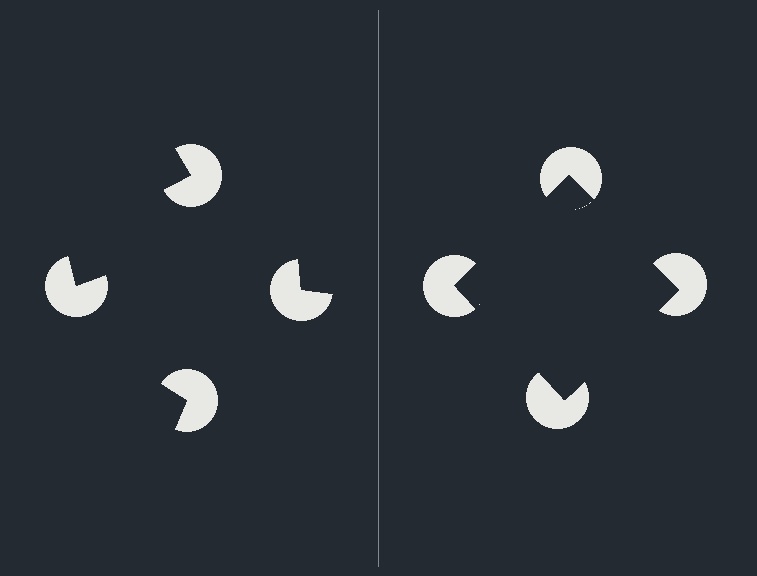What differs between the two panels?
The pac-man discs are positioned identically on both sides; only the wedge orientations differ. On the right they align to a square; on the left they are misaligned.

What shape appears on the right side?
An illusory square.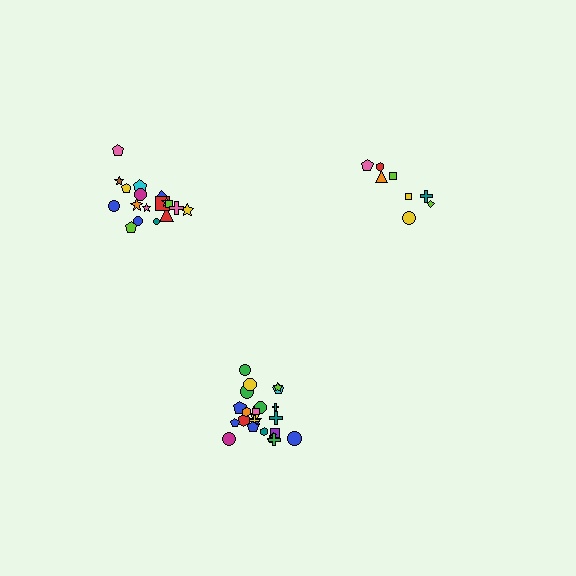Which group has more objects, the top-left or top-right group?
The top-left group.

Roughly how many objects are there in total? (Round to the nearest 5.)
Roughly 50 objects in total.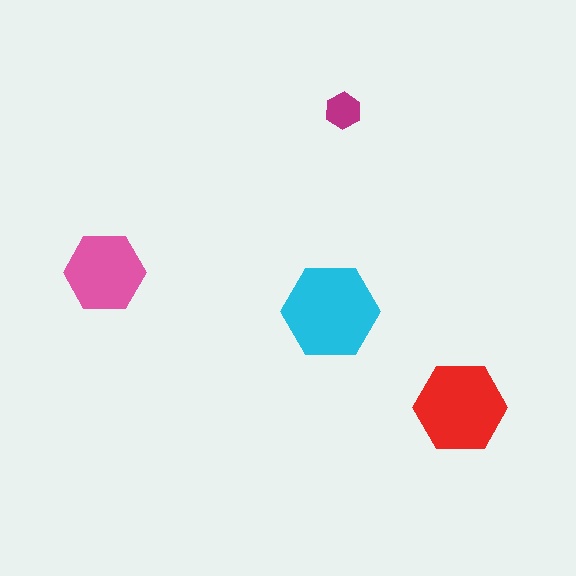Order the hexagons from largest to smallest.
the cyan one, the red one, the pink one, the magenta one.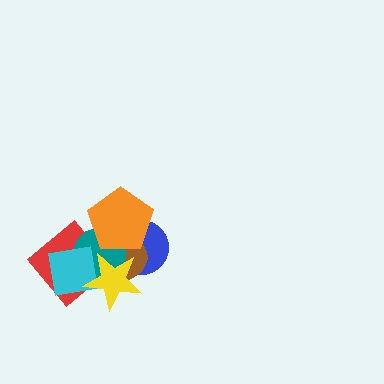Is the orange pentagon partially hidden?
No, no other shape covers it.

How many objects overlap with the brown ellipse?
6 objects overlap with the brown ellipse.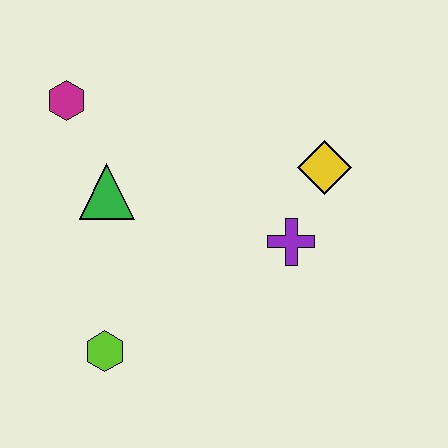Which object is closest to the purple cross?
The yellow diamond is closest to the purple cross.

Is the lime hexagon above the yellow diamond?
No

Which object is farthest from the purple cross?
The magenta hexagon is farthest from the purple cross.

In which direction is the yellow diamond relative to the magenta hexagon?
The yellow diamond is to the right of the magenta hexagon.